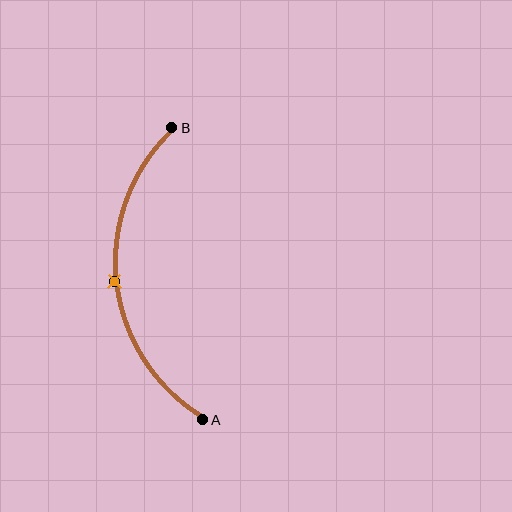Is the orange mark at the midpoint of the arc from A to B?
Yes. The orange mark lies on the arc at equal arc-length from both A and B — it is the arc midpoint.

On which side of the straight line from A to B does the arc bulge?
The arc bulges to the left of the straight line connecting A and B.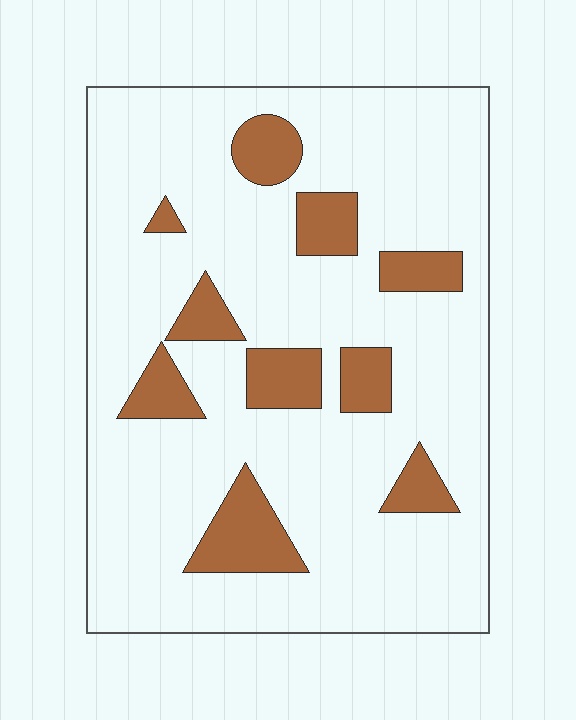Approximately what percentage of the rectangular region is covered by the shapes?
Approximately 15%.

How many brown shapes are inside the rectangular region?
10.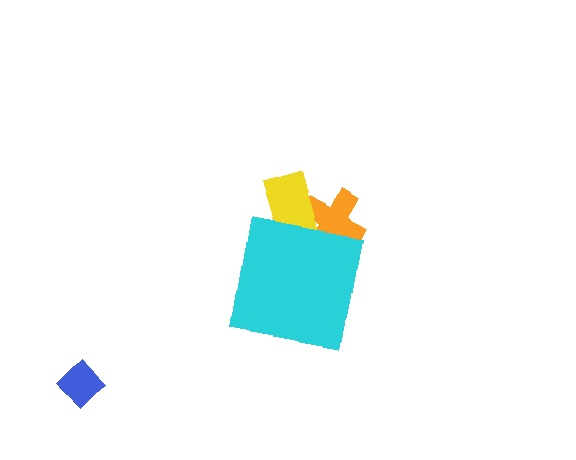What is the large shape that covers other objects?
A cyan square.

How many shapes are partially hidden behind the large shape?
2 shapes are partially hidden.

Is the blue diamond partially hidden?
No, the blue diamond is fully visible.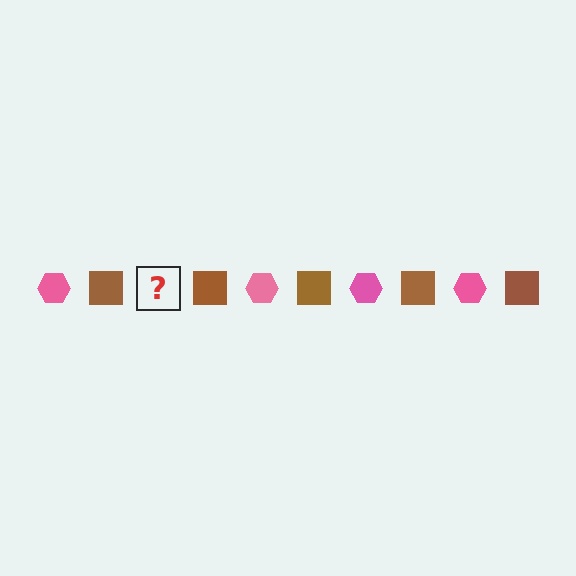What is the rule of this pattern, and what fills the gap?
The rule is that the pattern alternates between pink hexagon and brown square. The gap should be filled with a pink hexagon.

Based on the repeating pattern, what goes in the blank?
The blank should be a pink hexagon.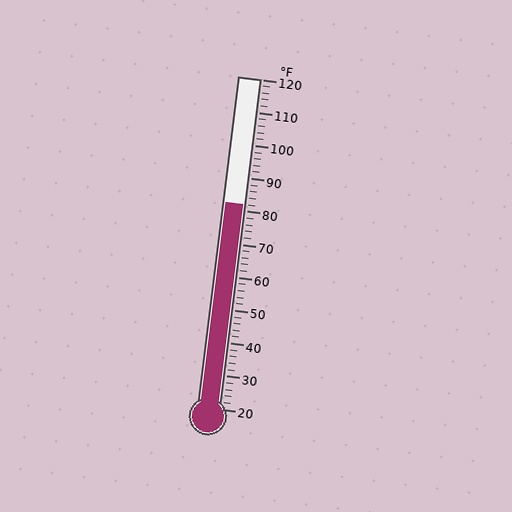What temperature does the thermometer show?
The thermometer shows approximately 82°F.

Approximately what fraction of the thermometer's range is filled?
The thermometer is filled to approximately 60% of its range.